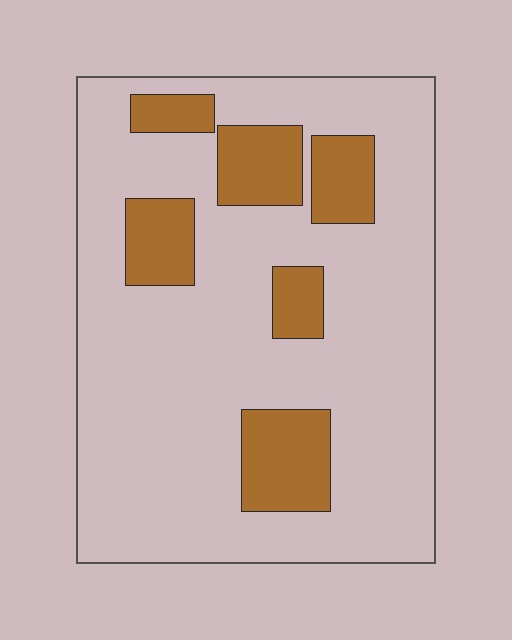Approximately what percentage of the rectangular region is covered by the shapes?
Approximately 20%.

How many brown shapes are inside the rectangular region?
6.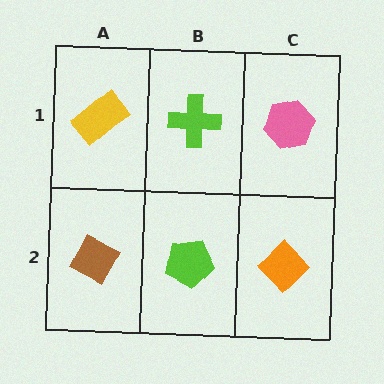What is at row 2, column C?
An orange diamond.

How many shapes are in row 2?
3 shapes.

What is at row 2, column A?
A brown diamond.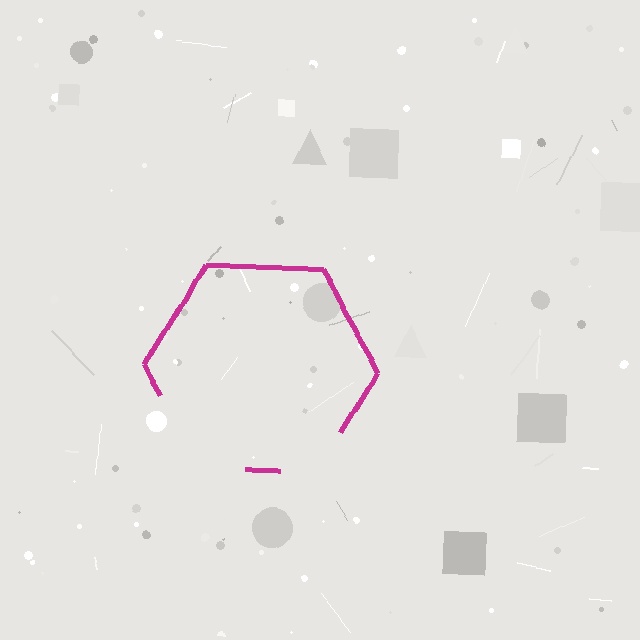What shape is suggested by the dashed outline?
The dashed outline suggests a hexagon.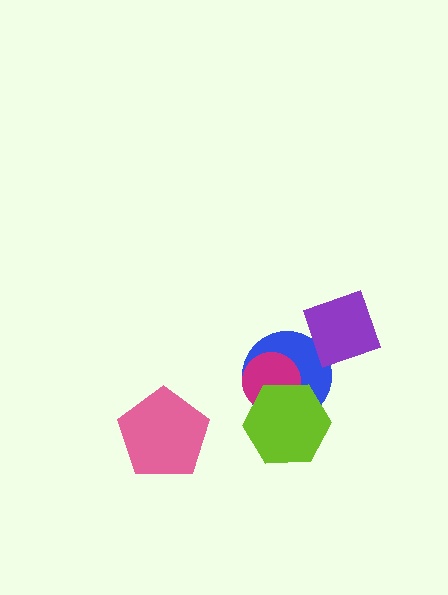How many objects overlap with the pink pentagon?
0 objects overlap with the pink pentagon.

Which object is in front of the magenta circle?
The lime hexagon is in front of the magenta circle.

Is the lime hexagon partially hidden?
No, no other shape covers it.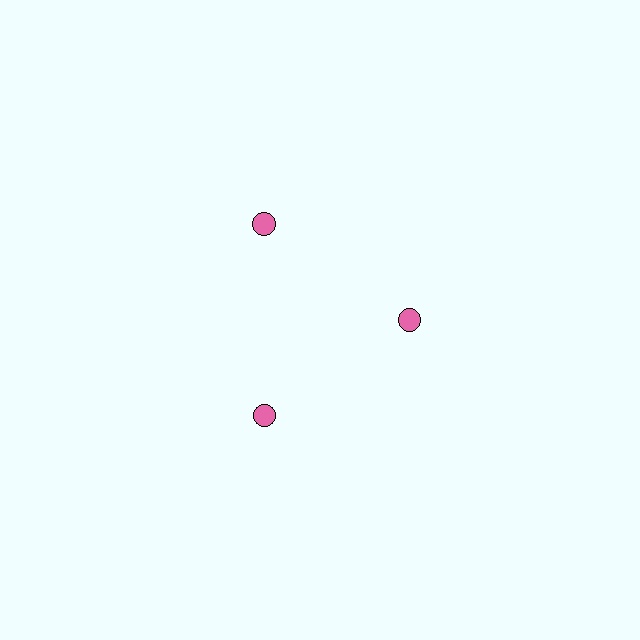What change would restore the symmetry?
The symmetry would be restored by moving it outward, back onto the ring so that all 3 circles sit at equal angles and equal distance from the center.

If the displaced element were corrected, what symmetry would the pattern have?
It would have 3-fold rotational symmetry — the pattern would map onto itself every 120 degrees.